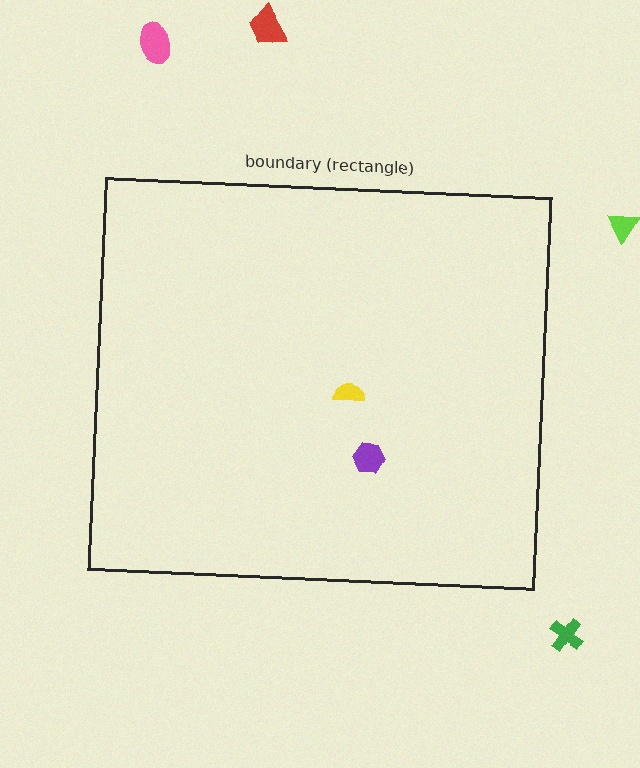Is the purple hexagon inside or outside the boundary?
Inside.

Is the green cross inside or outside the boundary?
Outside.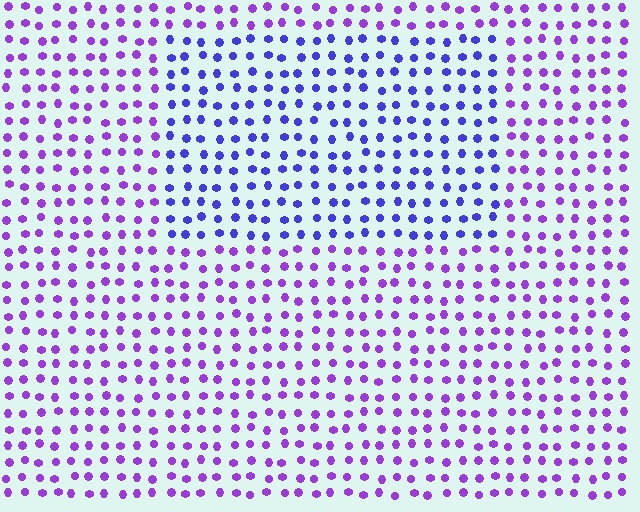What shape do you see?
I see a rectangle.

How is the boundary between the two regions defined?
The boundary is defined purely by a slight shift in hue (about 34 degrees). Spacing, size, and orientation are identical on both sides.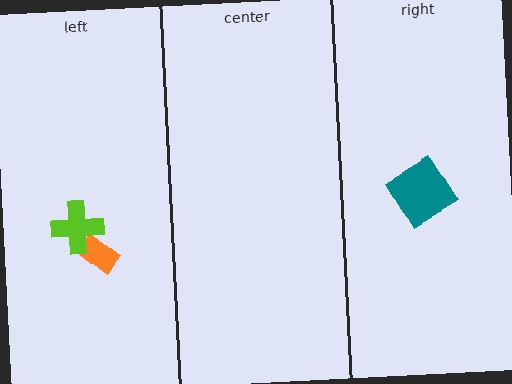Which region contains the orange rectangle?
The left region.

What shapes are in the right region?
The teal diamond.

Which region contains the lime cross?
The left region.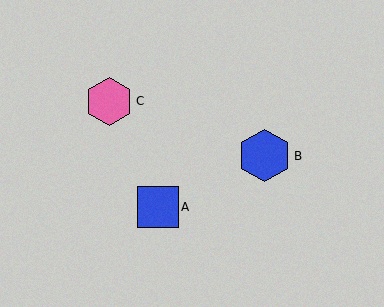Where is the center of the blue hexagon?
The center of the blue hexagon is at (264, 156).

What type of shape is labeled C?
Shape C is a pink hexagon.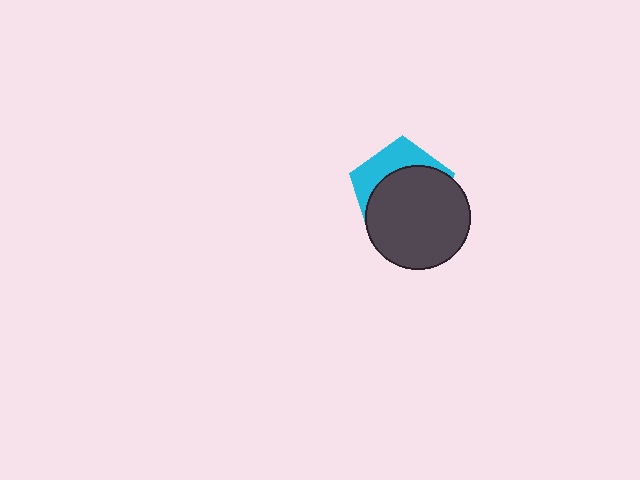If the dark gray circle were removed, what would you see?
You would see the complete cyan pentagon.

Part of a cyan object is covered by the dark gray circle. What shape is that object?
It is a pentagon.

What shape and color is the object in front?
The object in front is a dark gray circle.